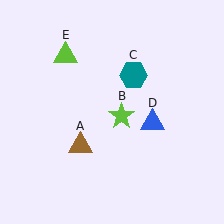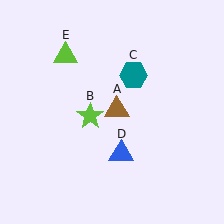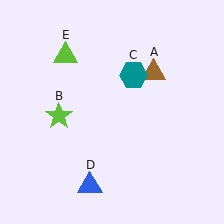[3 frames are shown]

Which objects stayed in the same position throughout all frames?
Teal hexagon (object C) and lime triangle (object E) remained stationary.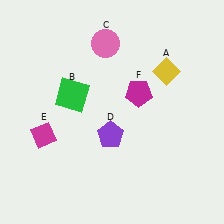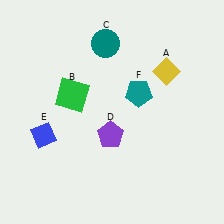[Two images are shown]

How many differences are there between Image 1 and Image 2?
There are 3 differences between the two images.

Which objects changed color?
C changed from pink to teal. E changed from magenta to blue. F changed from magenta to teal.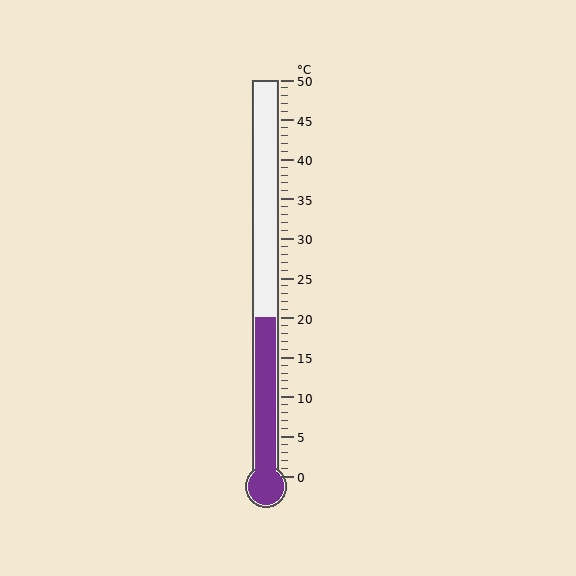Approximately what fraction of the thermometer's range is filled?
The thermometer is filled to approximately 40% of its range.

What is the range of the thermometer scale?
The thermometer scale ranges from 0°C to 50°C.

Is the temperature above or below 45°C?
The temperature is below 45°C.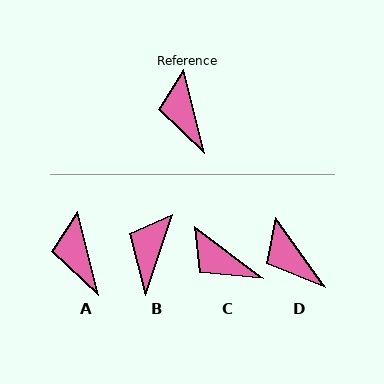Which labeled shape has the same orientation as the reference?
A.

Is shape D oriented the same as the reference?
No, it is off by about 21 degrees.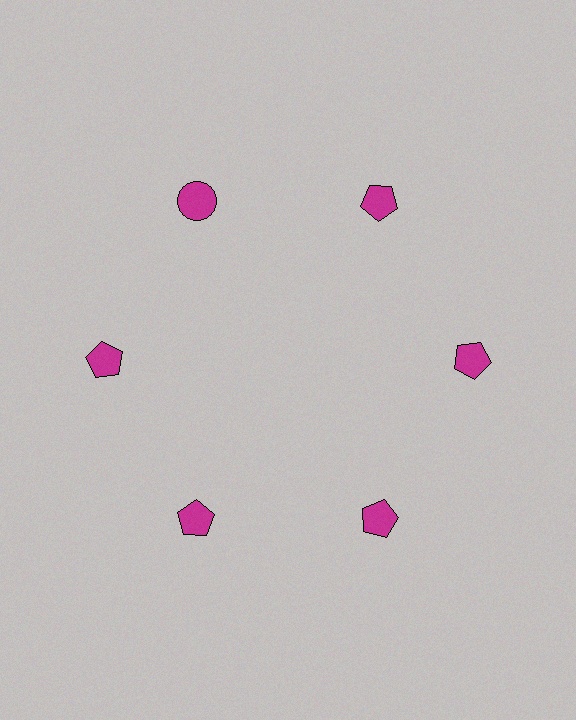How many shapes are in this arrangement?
There are 6 shapes arranged in a ring pattern.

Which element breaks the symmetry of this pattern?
The magenta circle at roughly the 11 o'clock position breaks the symmetry. All other shapes are magenta pentagons.